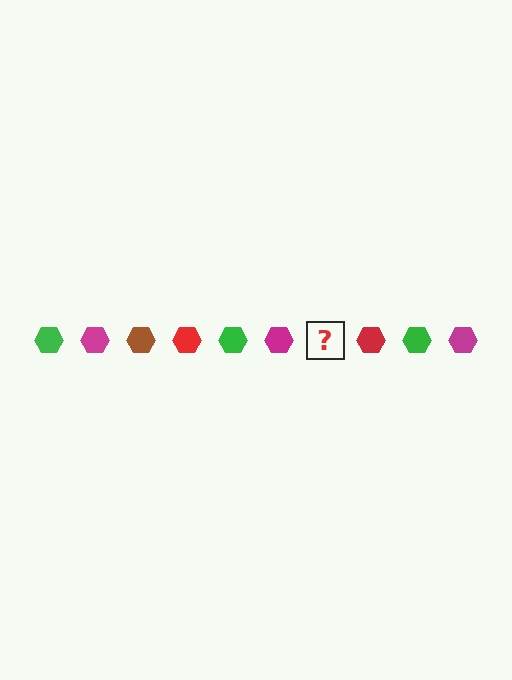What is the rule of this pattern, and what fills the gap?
The rule is that the pattern cycles through green, magenta, brown, red hexagons. The gap should be filled with a brown hexagon.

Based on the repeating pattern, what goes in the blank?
The blank should be a brown hexagon.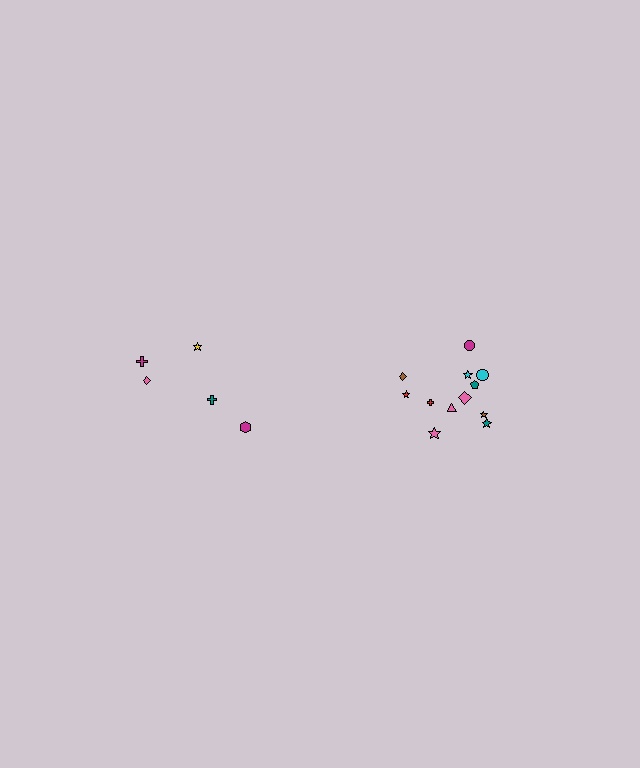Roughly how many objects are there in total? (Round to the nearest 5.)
Roughly 15 objects in total.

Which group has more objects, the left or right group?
The right group.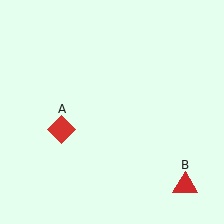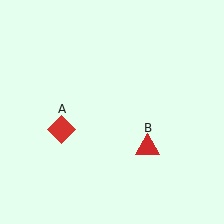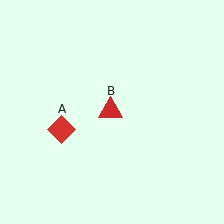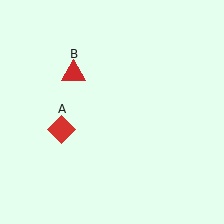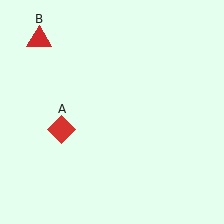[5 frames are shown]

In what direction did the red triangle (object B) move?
The red triangle (object B) moved up and to the left.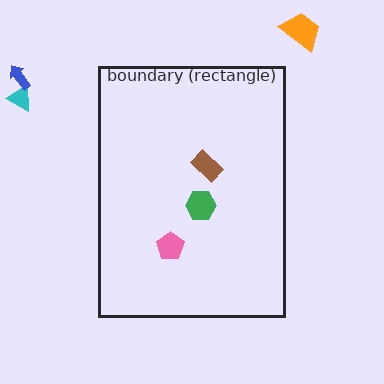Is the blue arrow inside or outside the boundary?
Outside.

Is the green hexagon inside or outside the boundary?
Inside.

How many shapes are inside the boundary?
3 inside, 3 outside.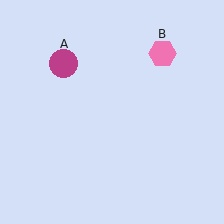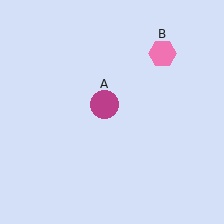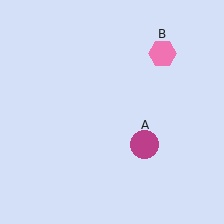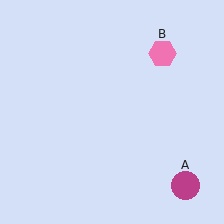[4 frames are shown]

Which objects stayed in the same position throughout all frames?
Pink hexagon (object B) remained stationary.